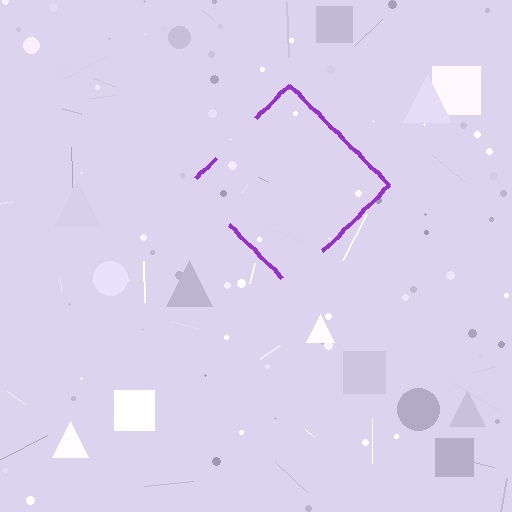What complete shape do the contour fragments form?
The contour fragments form a diamond.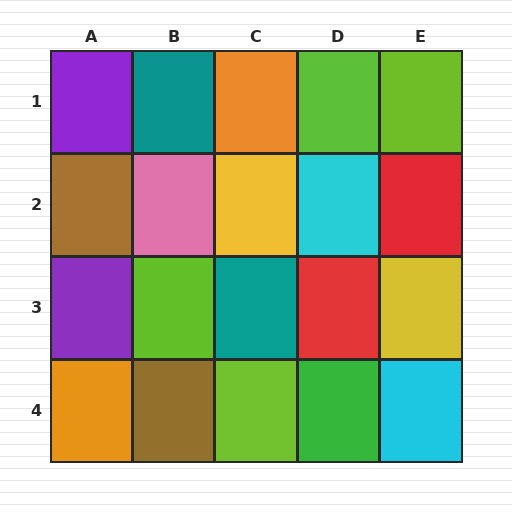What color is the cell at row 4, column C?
Lime.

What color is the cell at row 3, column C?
Teal.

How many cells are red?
2 cells are red.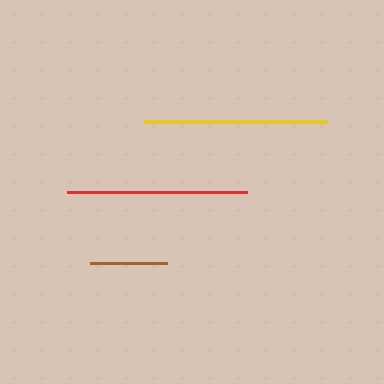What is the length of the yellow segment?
The yellow segment is approximately 183 pixels long.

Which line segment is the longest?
The yellow line is the longest at approximately 183 pixels.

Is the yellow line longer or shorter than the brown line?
The yellow line is longer than the brown line.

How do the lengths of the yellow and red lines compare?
The yellow and red lines are approximately the same length.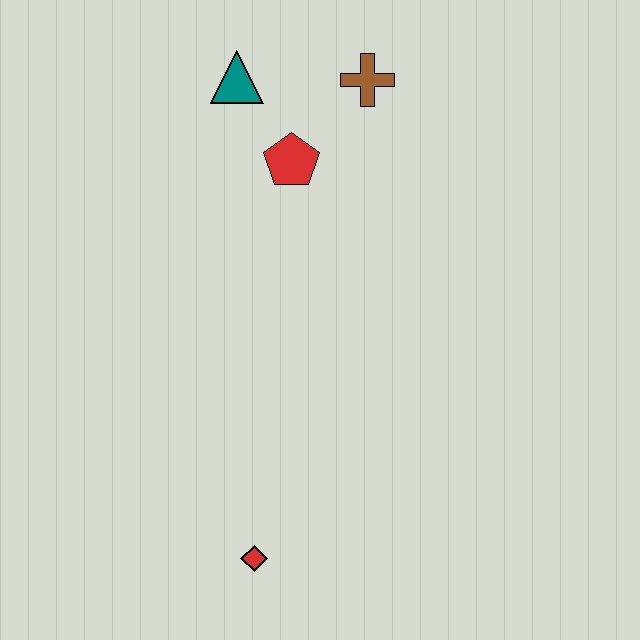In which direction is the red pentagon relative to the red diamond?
The red pentagon is above the red diamond.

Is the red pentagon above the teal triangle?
No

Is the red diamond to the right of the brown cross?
No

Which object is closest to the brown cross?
The red pentagon is closest to the brown cross.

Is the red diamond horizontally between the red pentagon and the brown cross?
No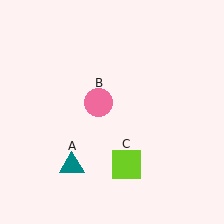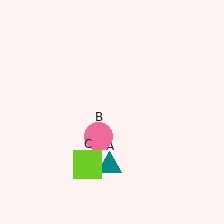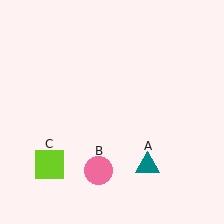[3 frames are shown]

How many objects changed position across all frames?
3 objects changed position: teal triangle (object A), pink circle (object B), lime square (object C).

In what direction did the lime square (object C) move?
The lime square (object C) moved left.